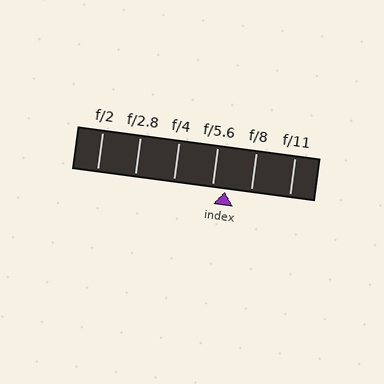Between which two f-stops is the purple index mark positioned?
The index mark is between f/5.6 and f/8.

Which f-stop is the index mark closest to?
The index mark is closest to f/5.6.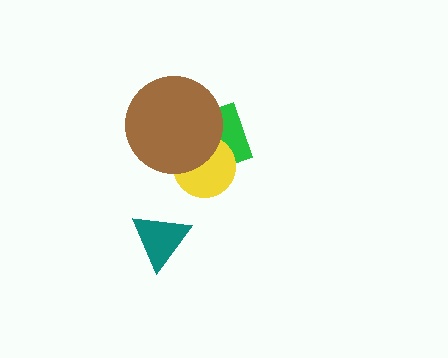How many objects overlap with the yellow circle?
2 objects overlap with the yellow circle.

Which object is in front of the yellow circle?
The brown circle is in front of the yellow circle.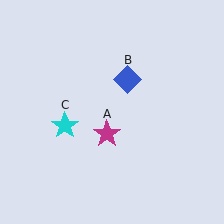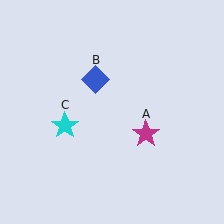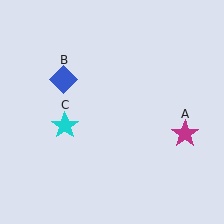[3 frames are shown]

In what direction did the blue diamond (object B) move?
The blue diamond (object B) moved left.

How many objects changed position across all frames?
2 objects changed position: magenta star (object A), blue diamond (object B).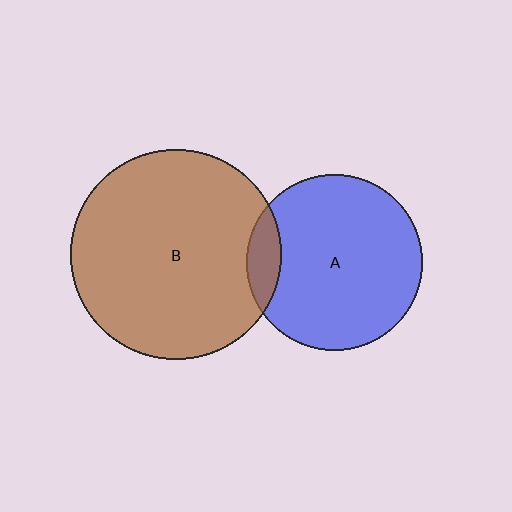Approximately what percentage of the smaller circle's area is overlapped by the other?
Approximately 10%.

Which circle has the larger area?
Circle B (brown).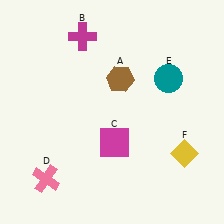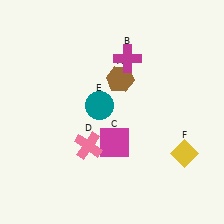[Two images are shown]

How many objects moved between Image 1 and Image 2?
3 objects moved between the two images.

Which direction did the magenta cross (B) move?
The magenta cross (B) moved right.